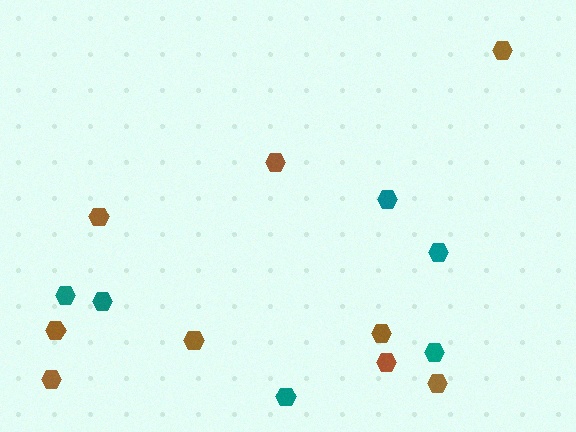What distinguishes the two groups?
There are 2 groups: one group of teal hexagons (6) and one group of brown hexagons (9).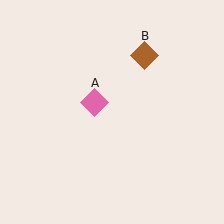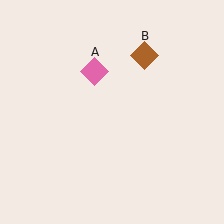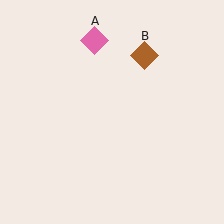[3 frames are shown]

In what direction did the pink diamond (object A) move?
The pink diamond (object A) moved up.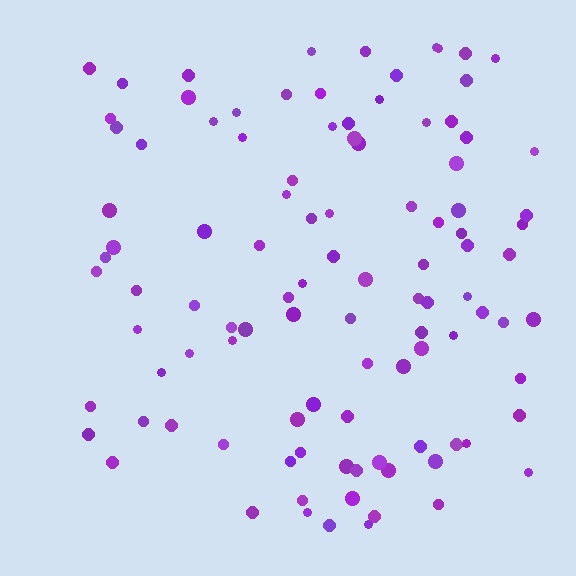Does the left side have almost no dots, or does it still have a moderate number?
Still a moderate number, just noticeably fewer than the right.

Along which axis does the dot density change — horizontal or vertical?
Horizontal.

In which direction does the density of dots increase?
From left to right, with the right side densest.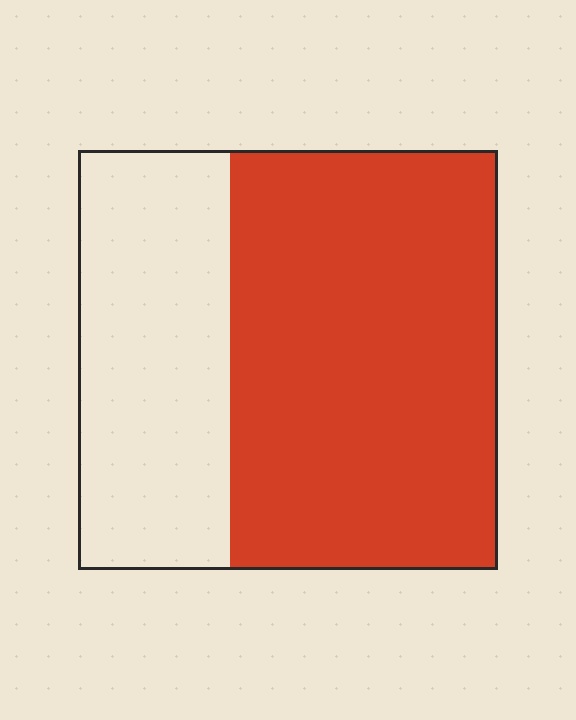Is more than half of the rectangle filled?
Yes.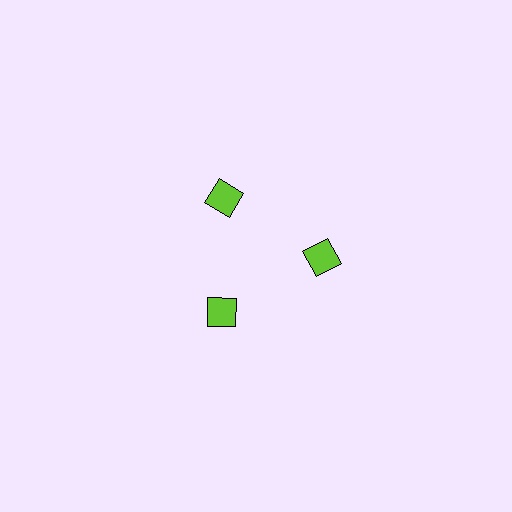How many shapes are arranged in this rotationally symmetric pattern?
There are 3 shapes, arranged in 3 groups of 1.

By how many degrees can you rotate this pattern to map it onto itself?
The pattern maps onto itself every 120 degrees of rotation.